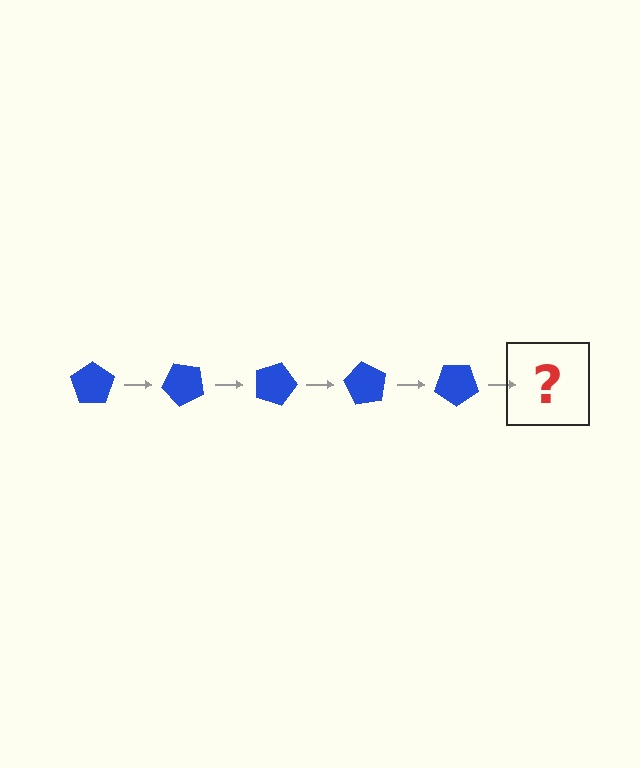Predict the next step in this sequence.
The next step is a blue pentagon rotated 225 degrees.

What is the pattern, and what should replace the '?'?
The pattern is that the pentagon rotates 45 degrees each step. The '?' should be a blue pentagon rotated 225 degrees.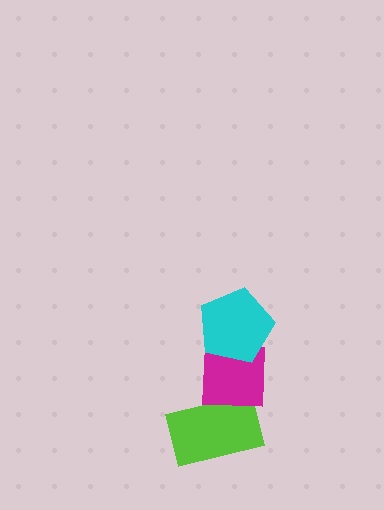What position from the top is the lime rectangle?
The lime rectangle is 3rd from the top.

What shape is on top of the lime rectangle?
The magenta square is on top of the lime rectangle.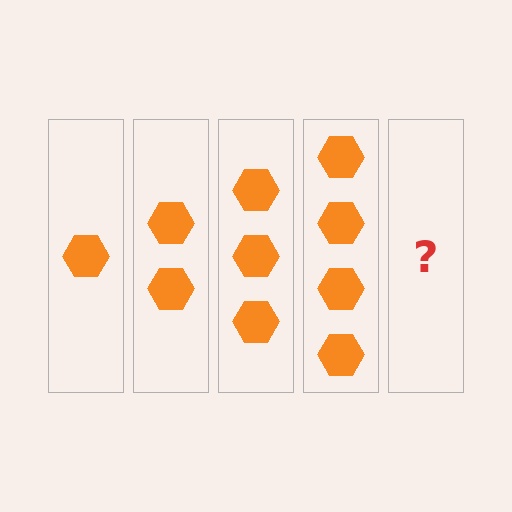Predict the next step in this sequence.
The next step is 5 hexagons.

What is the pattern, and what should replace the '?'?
The pattern is that each step adds one more hexagon. The '?' should be 5 hexagons.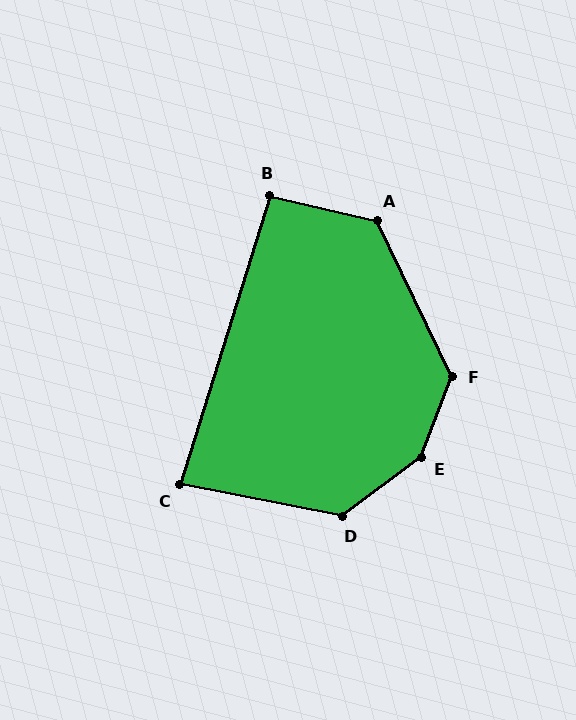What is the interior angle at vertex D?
Approximately 133 degrees (obtuse).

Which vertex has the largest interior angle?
E, at approximately 147 degrees.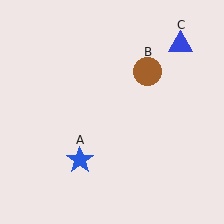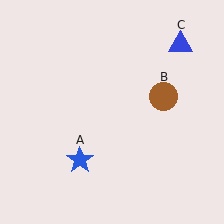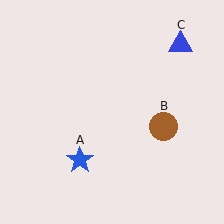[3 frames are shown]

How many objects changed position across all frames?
1 object changed position: brown circle (object B).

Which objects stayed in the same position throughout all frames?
Blue star (object A) and blue triangle (object C) remained stationary.